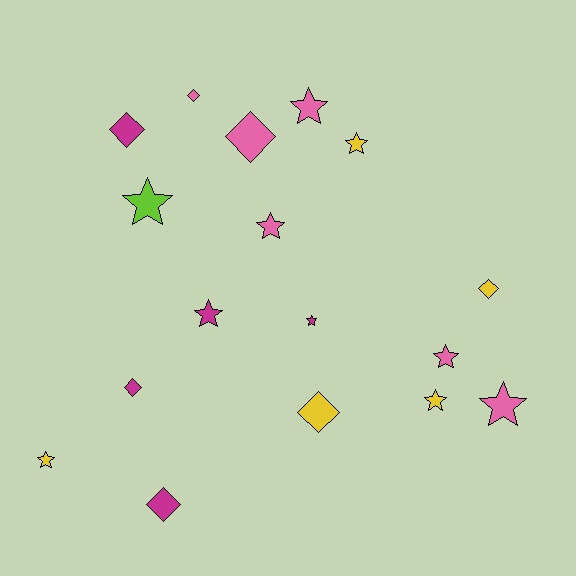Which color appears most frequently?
Pink, with 6 objects.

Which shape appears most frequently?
Star, with 10 objects.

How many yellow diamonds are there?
There are 2 yellow diamonds.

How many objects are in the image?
There are 17 objects.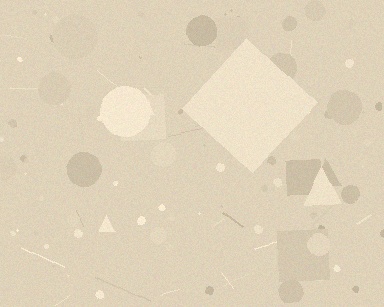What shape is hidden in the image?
A diamond is hidden in the image.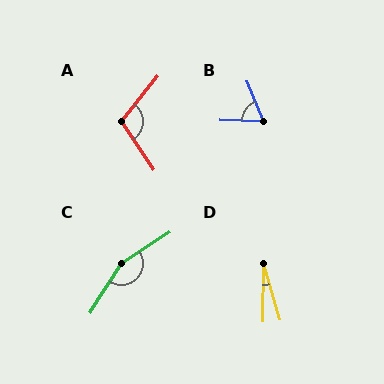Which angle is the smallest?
D, at approximately 17 degrees.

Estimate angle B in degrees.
Approximately 65 degrees.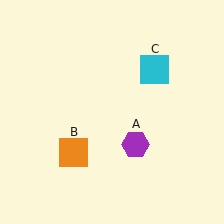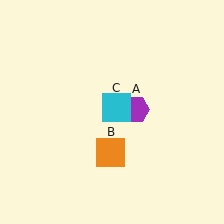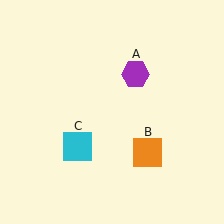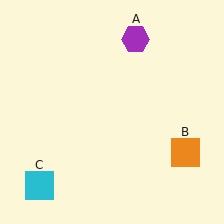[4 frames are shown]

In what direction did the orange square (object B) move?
The orange square (object B) moved right.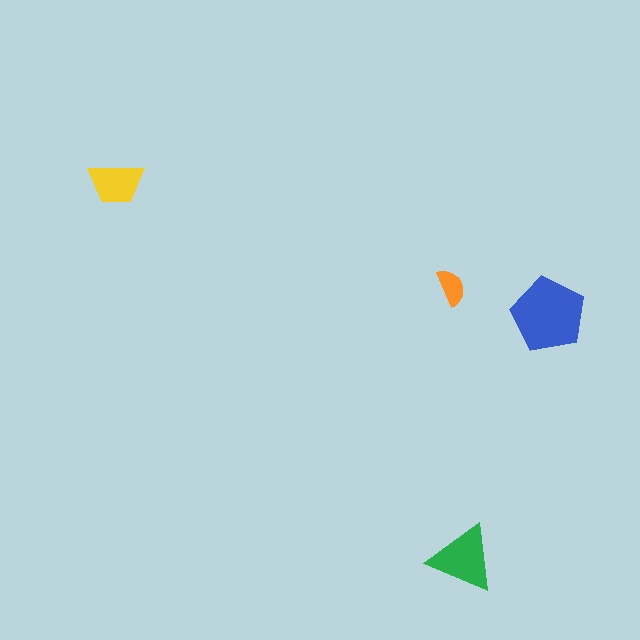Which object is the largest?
The blue pentagon.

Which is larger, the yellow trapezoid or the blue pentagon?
The blue pentagon.